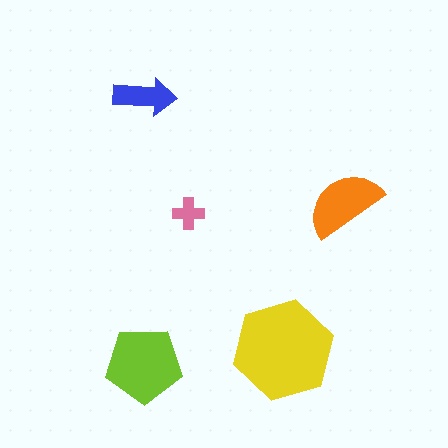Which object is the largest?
The yellow hexagon.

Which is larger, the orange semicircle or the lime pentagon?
The lime pentagon.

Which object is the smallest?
The pink cross.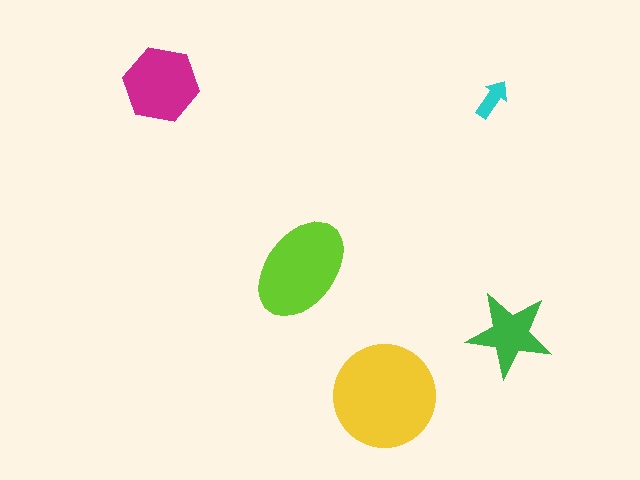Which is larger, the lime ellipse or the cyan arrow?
The lime ellipse.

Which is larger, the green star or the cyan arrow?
The green star.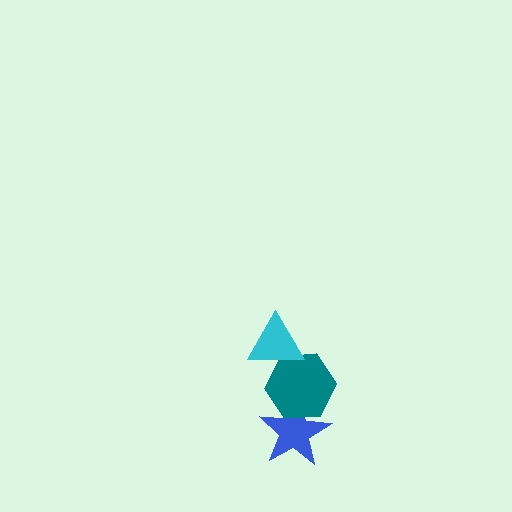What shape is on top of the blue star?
The teal hexagon is on top of the blue star.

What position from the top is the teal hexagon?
The teal hexagon is 2nd from the top.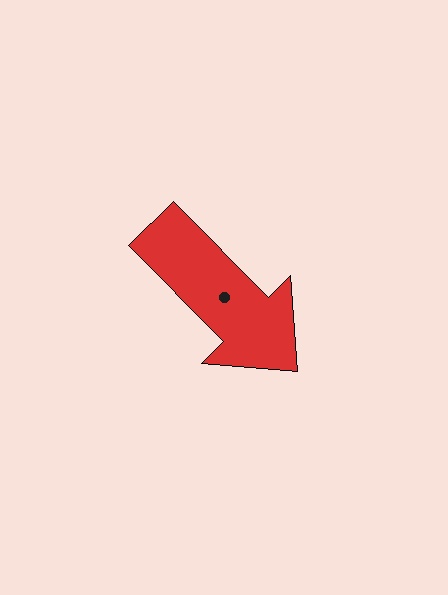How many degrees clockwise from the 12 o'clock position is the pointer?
Approximately 135 degrees.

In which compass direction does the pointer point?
Southeast.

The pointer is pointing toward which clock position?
Roughly 5 o'clock.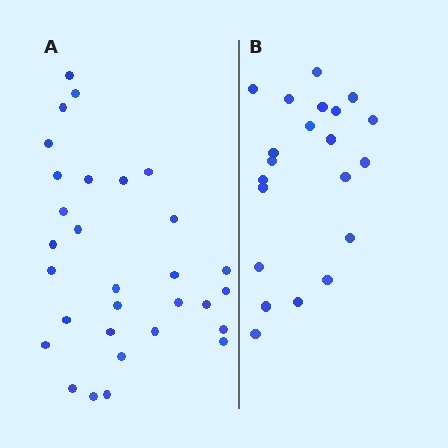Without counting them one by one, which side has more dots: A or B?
Region A (the left region) has more dots.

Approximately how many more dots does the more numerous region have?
Region A has roughly 8 or so more dots than region B.